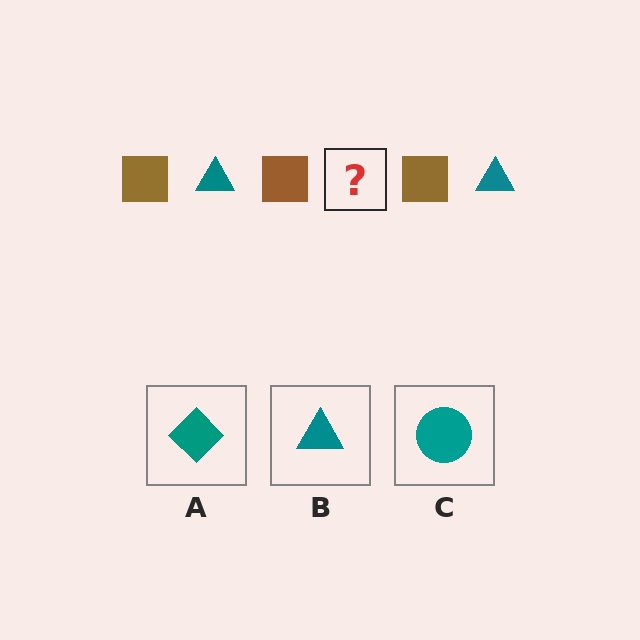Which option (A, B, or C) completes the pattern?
B.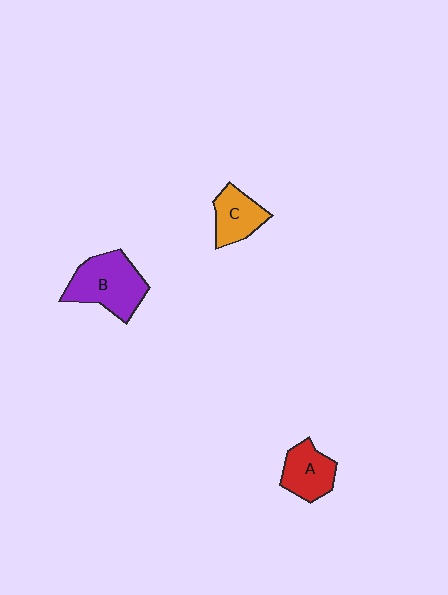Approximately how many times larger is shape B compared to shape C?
Approximately 1.7 times.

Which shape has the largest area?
Shape B (purple).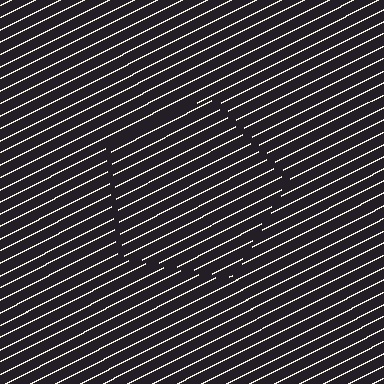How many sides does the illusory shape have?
5 sides — the line-ends trace a pentagon.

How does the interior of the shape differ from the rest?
The interior of the shape contains the same grating, shifted by half a period — the contour is defined by the phase discontinuity where line-ends from the inner and outer gratings abut.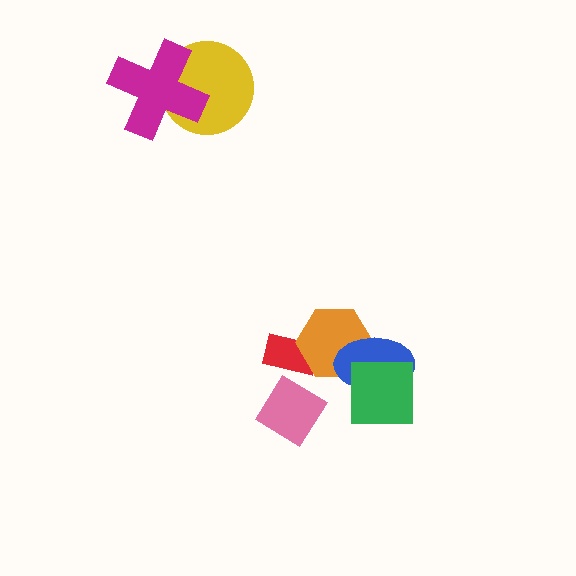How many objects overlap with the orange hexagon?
2 objects overlap with the orange hexagon.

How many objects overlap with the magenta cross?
1 object overlaps with the magenta cross.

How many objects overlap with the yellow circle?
1 object overlaps with the yellow circle.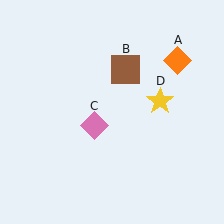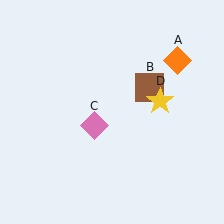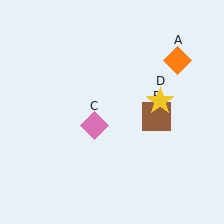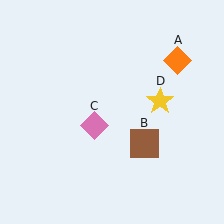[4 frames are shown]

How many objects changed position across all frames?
1 object changed position: brown square (object B).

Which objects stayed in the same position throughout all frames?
Orange diamond (object A) and pink diamond (object C) and yellow star (object D) remained stationary.